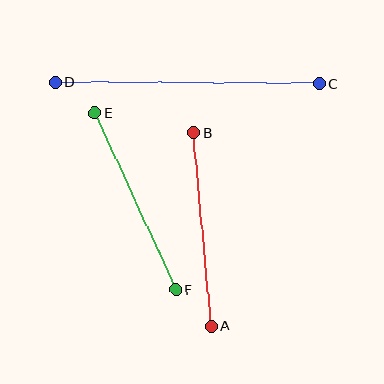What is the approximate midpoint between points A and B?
The midpoint is at approximately (203, 229) pixels.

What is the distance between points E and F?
The distance is approximately 194 pixels.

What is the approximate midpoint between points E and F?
The midpoint is at approximately (135, 201) pixels.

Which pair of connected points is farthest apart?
Points C and D are farthest apart.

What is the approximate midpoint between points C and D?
The midpoint is at approximately (188, 83) pixels.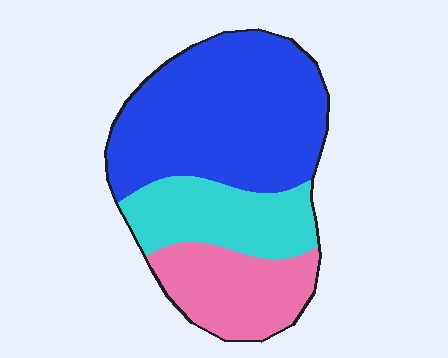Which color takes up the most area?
Blue, at roughly 55%.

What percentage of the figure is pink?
Pink covers roughly 25% of the figure.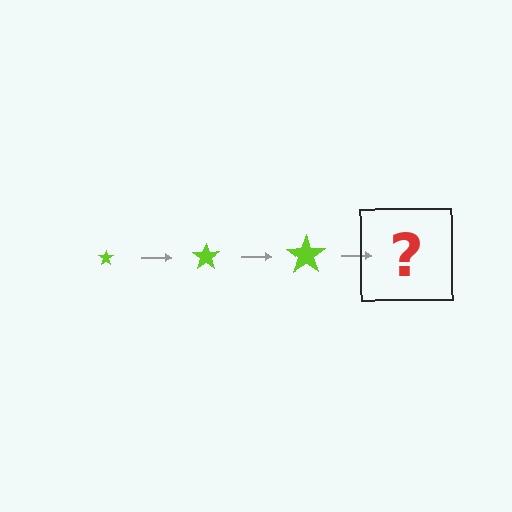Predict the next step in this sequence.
The next step is a lime star, larger than the previous one.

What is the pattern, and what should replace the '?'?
The pattern is that the star gets progressively larger each step. The '?' should be a lime star, larger than the previous one.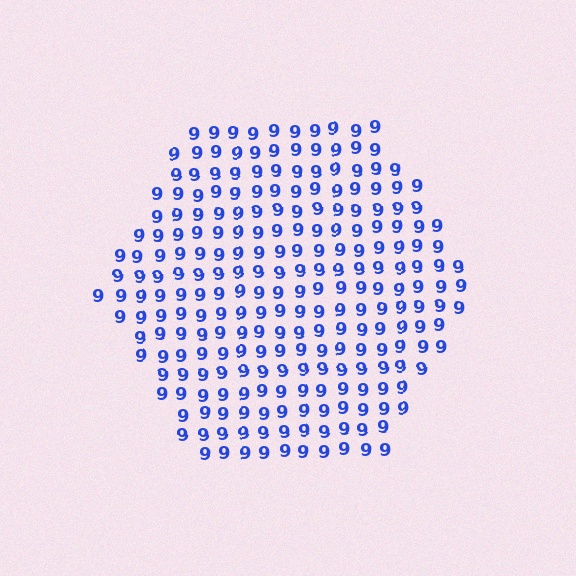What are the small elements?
The small elements are digit 9's.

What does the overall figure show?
The overall figure shows a hexagon.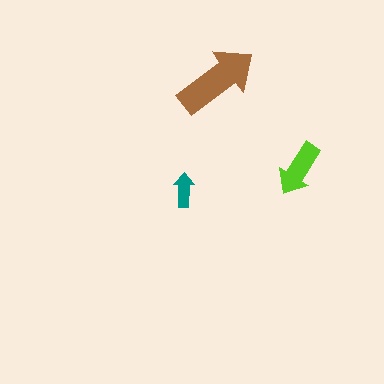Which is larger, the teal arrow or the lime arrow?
The lime one.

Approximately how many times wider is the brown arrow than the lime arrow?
About 1.5 times wider.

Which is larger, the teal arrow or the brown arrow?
The brown one.